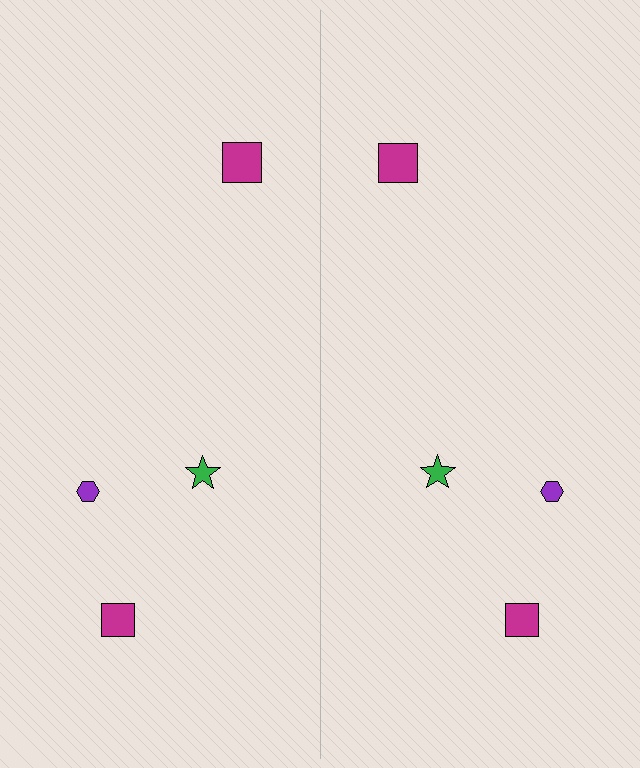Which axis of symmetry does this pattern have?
The pattern has a vertical axis of symmetry running through the center of the image.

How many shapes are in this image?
There are 8 shapes in this image.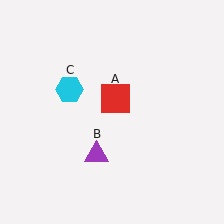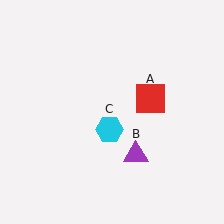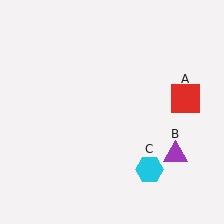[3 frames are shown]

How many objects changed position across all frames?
3 objects changed position: red square (object A), purple triangle (object B), cyan hexagon (object C).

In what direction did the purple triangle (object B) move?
The purple triangle (object B) moved right.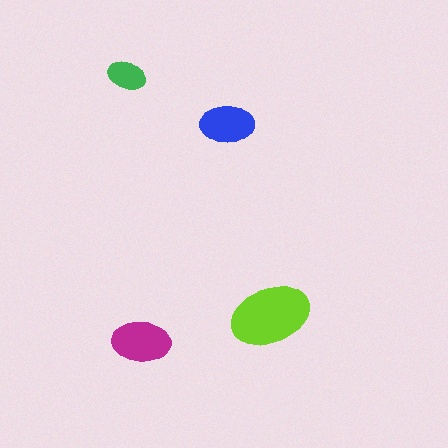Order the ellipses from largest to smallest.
the lime one, the magenta one, the blue one, the green one.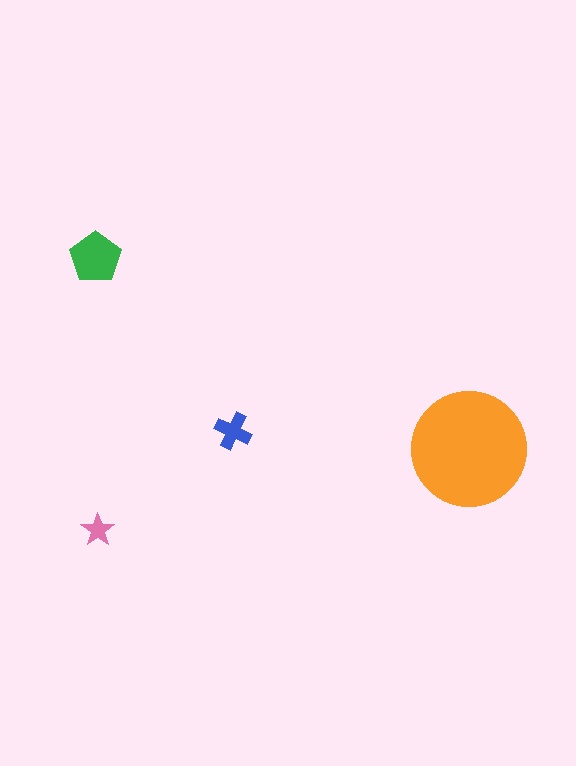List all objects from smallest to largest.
The pink star, the blue cross, the green pentagon, the orange circle.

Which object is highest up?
The green pentagon is topmost.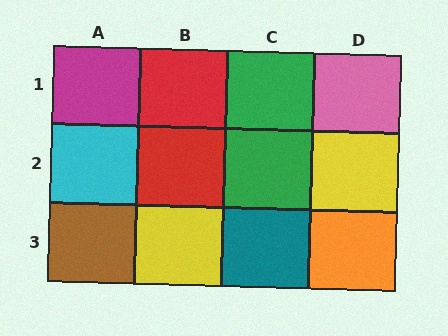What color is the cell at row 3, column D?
Orange.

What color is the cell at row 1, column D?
Pink.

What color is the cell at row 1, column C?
Green.